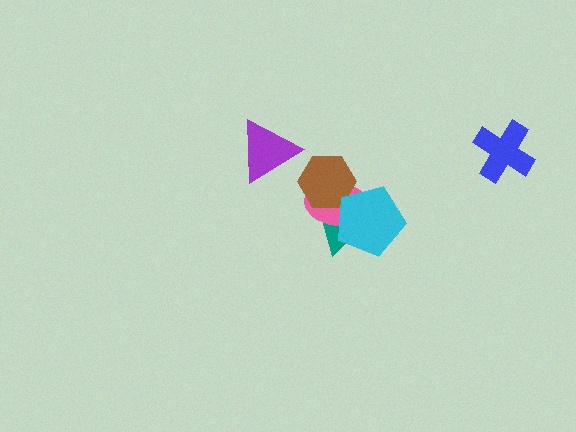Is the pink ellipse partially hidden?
Yes, it is partially covered by another shape.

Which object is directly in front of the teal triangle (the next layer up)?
The pink ellipse is directly in front of the teal triangle.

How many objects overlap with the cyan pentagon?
3 objects overlap with the cyan pentagon.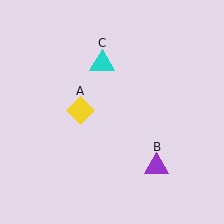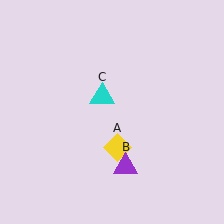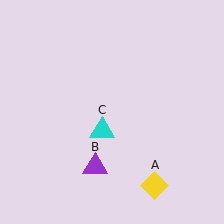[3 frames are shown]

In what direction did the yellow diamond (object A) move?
The yellow diamond (object A) moved down and to the right.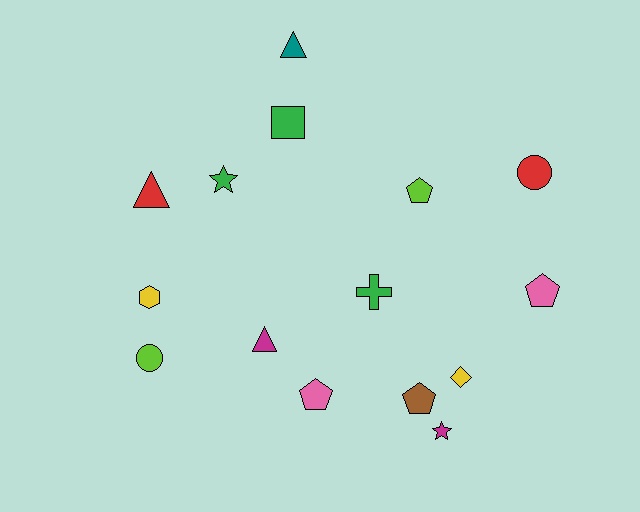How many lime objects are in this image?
There are 2 lime objects.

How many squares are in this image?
There is 1 square.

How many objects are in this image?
There are 15 objects.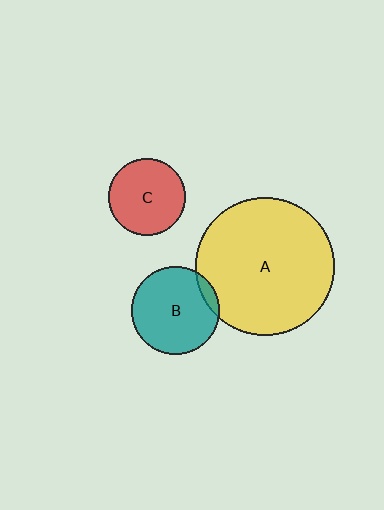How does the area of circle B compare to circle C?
Approximately 1.3 times.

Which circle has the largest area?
Circle A (yellow).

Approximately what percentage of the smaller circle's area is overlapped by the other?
Approximately 10%.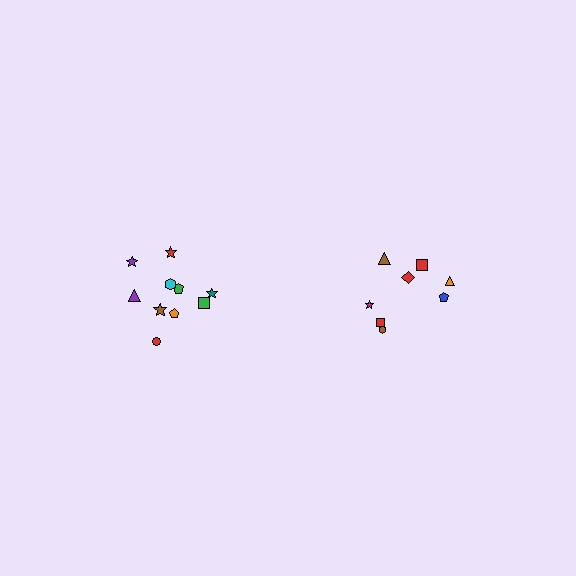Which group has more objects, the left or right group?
The left group.